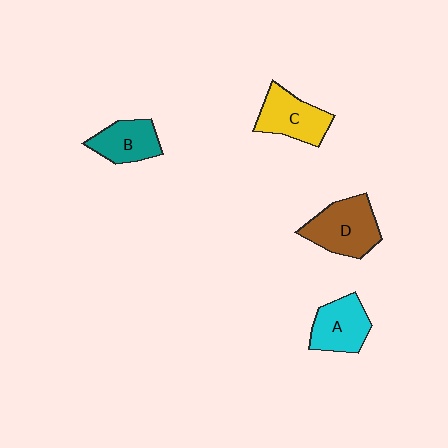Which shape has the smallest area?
Shape B (teal).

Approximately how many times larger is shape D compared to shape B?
Approximately 1.4 times.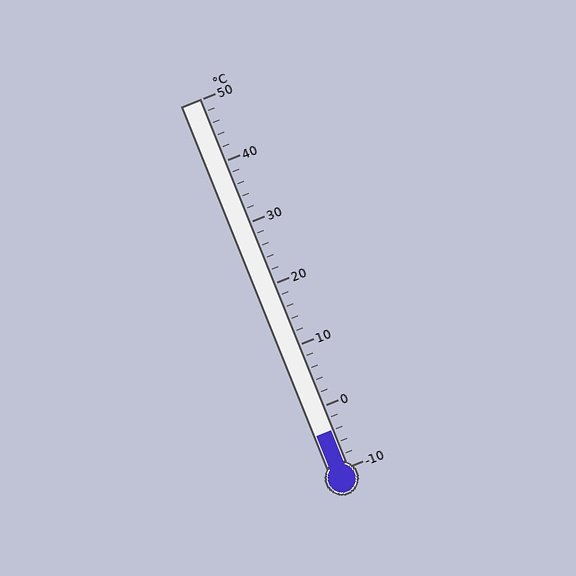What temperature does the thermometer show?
The thermometer shows approximately -4°C.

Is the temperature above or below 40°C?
The temperature is below 40°C.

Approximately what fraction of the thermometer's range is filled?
The thermometer is filled to approximately 10% of its range.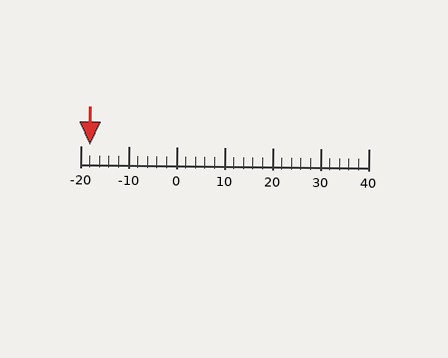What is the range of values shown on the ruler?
The ruler shows values from -20 to 40.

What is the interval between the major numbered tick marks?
The major tick marks are spaced 10 units apart.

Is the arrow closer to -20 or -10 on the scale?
The arrow is closer to -20.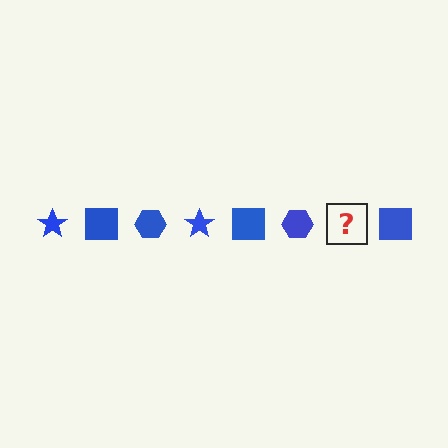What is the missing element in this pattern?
The missing element is a blue star.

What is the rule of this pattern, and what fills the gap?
The rule is that the pattern cycles through star, square, hexagon shapes in blue. The gap should be filled with a blue star.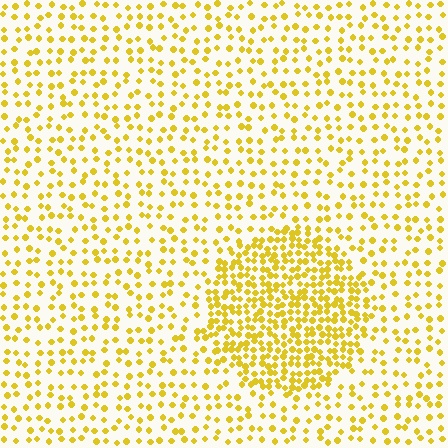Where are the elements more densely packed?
The elements are more densely packed inside the circle boundary.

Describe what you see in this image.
The image contains small yellow elements arranged at two different densities. A circle-shaped region is visible where the elements are more densely packed than the surrounding area.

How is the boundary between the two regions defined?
The boundary is defined by a change in element density (approximately 2.3x ratio). All elements are the same color, size, and shape.